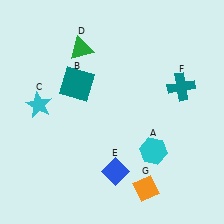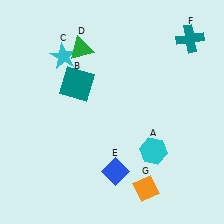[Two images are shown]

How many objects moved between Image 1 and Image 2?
2 objects moved between the two images.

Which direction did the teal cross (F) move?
The teal cross (F) moved up.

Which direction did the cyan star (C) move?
The cyan star (C) moved up.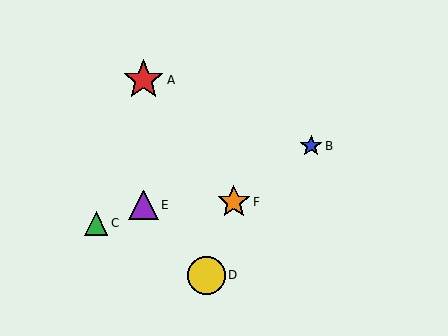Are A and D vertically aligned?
No, A is at x≈144 and D is at x≈206.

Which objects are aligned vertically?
Objects A, E are aligned vertically.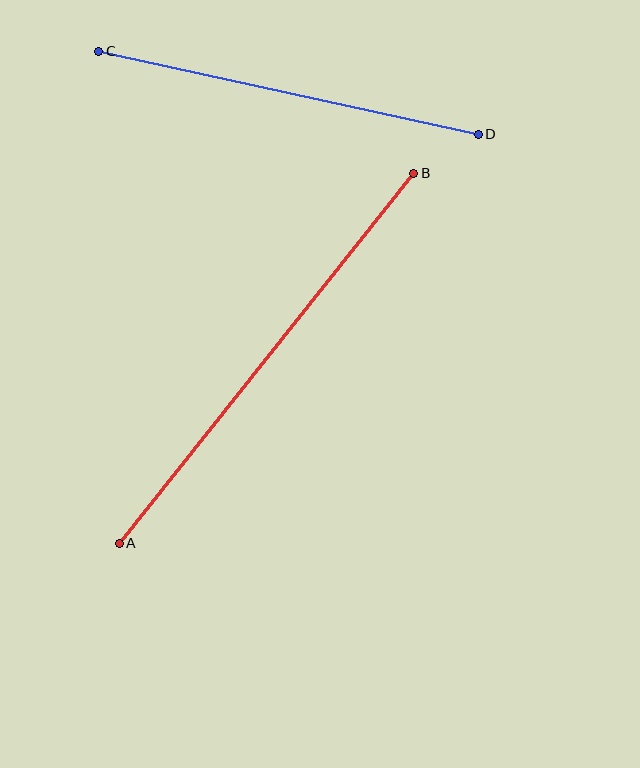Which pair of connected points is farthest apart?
Points A and B are farthest apart.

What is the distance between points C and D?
The distance is approximately 389 pixels.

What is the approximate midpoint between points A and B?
The midpoint is at approximately (266, 358) pixels.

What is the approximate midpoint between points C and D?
The midpoint is at approximately (289, 93) pixels.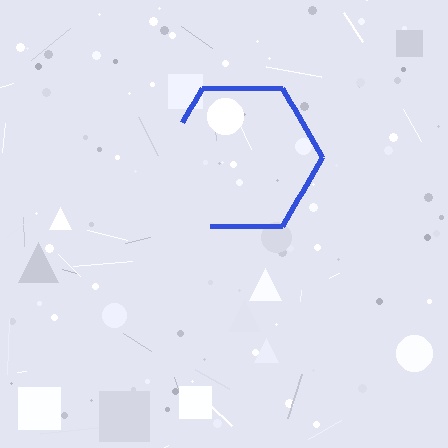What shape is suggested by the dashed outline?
The dashed outline suggests a hexagon.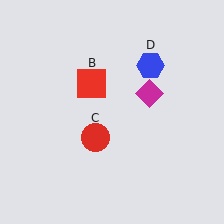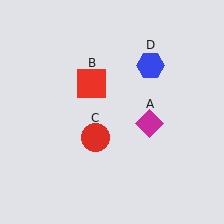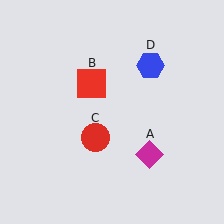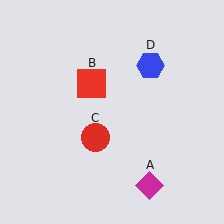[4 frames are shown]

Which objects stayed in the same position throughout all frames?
Red square (object B) and red circle (object C) and blue hexagon (object D) remained stationary.